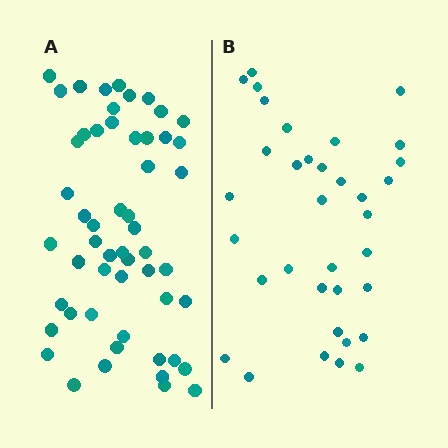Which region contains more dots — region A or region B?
Region A (the left region) has more dots.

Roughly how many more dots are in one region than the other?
Region A has approximately 20 more dots than region B.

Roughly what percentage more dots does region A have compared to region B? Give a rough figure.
About 55% more.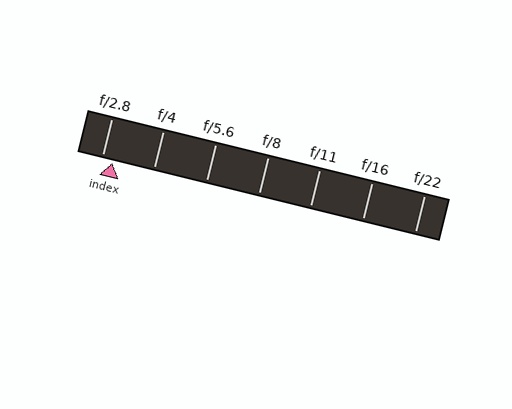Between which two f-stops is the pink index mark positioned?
The index mark is between f/2.8 and f/4.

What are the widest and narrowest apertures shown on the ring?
The widest aperture shown is f/2.8 and the narrowest is f/22.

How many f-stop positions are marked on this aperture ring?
There are 7 f-stop positions marked.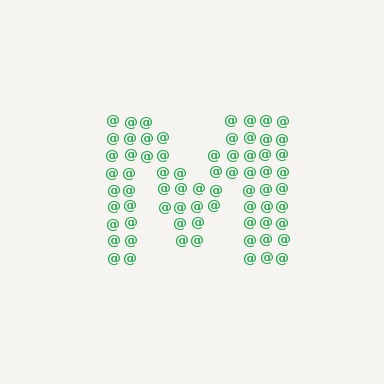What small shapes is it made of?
It is made of small at signs.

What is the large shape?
The large shape is the letter M.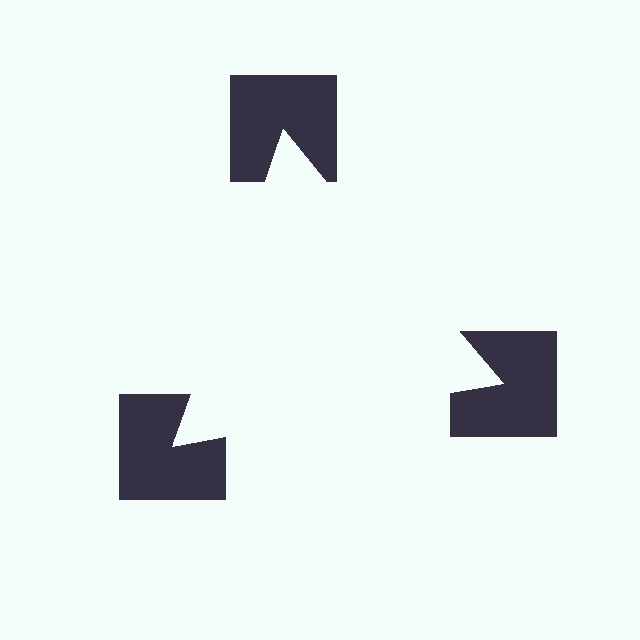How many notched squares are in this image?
There are 3 — one at each vertex of the illusory triangle.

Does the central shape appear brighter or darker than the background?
It typically appears slightly brighter than the background, even though no actual brightness change is drawn.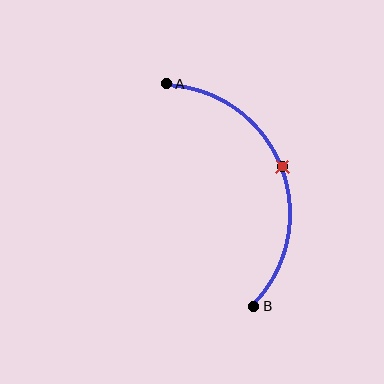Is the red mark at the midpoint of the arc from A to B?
Yes. The red mark lies on the arc at equal arc-length from both A and B — it is the arc midpoint.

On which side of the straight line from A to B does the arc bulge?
The arc bulges to the right of the straight line connecting A and B.